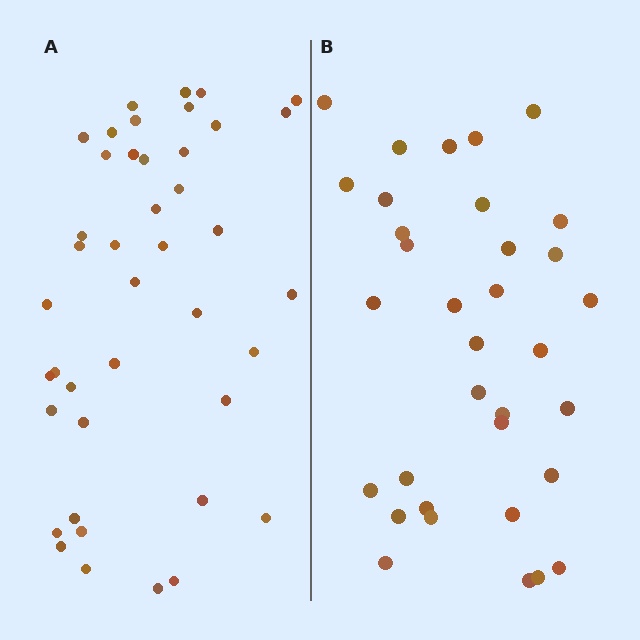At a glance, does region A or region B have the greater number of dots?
Region A (the left region) has more dots.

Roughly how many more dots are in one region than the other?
Region A has roughly 8 or so more dots than region B.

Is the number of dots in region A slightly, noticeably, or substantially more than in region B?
Region A has only slightly more — the two regions are fairly close. The ratio is roughly 1.2 to 1.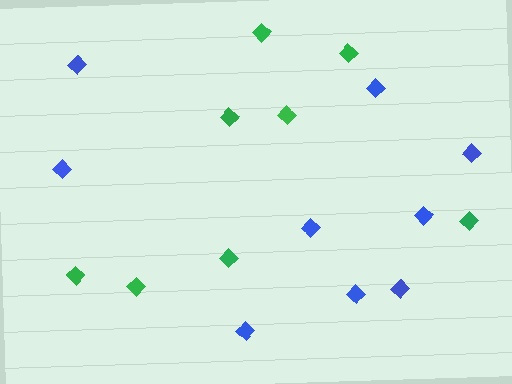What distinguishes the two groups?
There are 2 groups: one group of blue diamonds (9) and one group of green diamonds (8).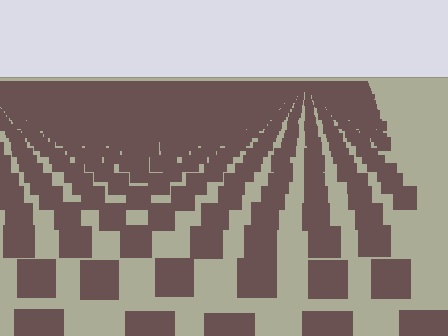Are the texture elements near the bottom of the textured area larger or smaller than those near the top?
Larger. Near the bottom, elements are closer to the viewer and appear at a bigger on-screen size.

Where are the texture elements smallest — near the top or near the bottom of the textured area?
Near the top.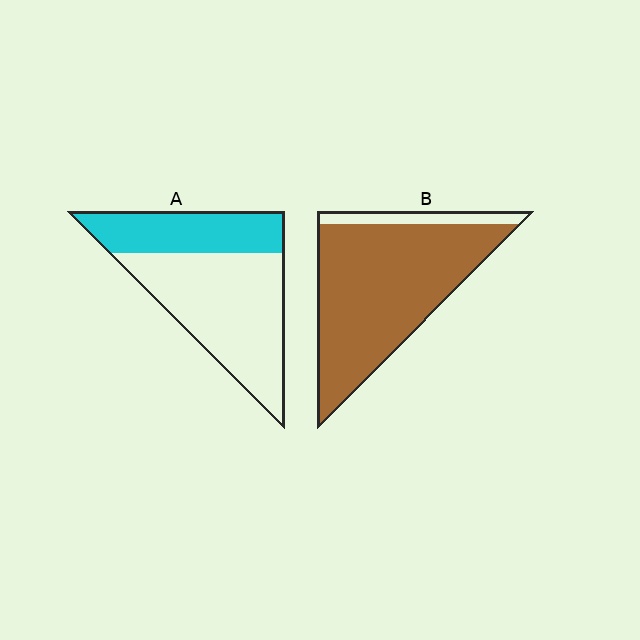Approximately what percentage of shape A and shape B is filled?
A is approximately 35% and B is approximately 90%.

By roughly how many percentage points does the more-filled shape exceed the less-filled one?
By roughly 55 percentage points (B over A).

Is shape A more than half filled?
No.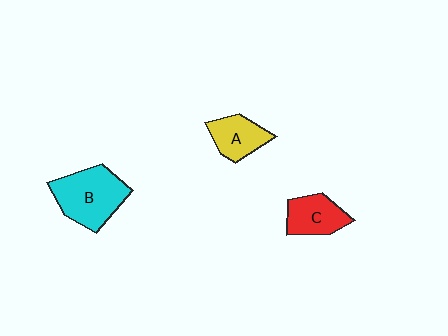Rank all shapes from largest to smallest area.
From largest to smallest: B (cyan), C (red), A (yellow).